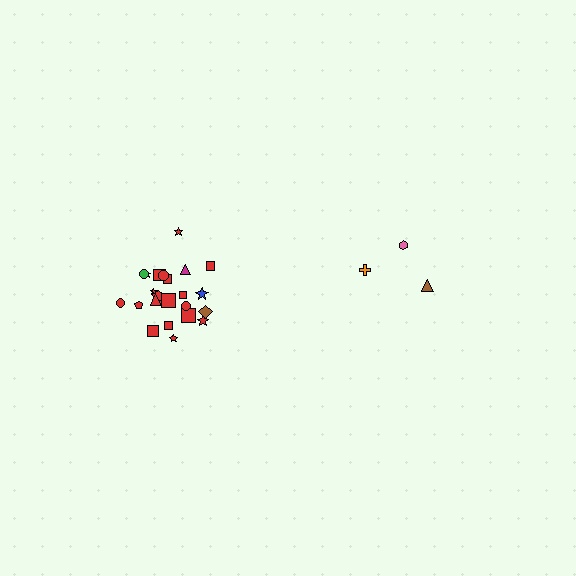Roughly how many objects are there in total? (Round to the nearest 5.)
Roughly 30 objects in total.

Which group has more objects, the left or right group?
The left group.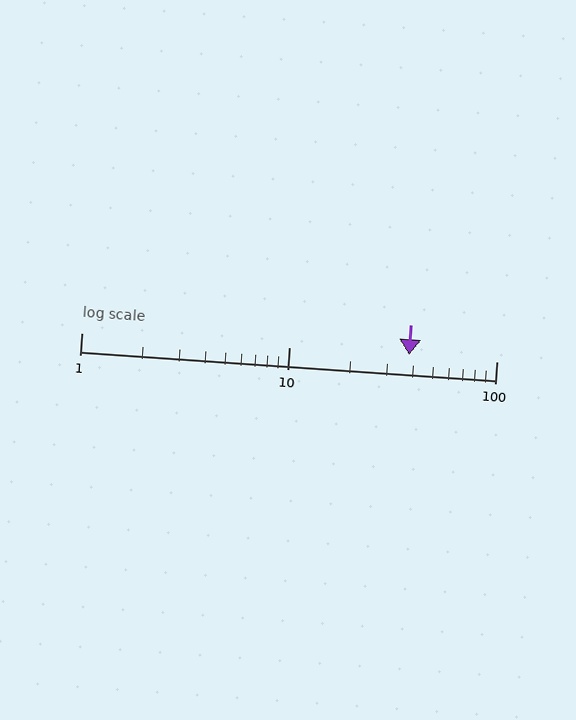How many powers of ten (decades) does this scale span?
The scale spans 2 decades, from 1 to 100.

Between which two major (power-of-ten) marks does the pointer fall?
The pointer is between 10 and 100.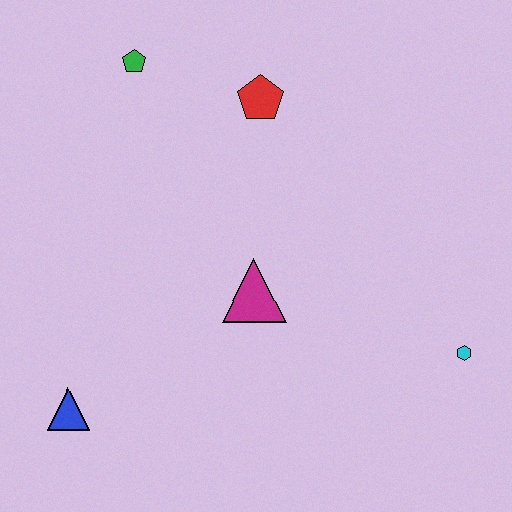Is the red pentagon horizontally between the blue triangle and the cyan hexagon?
Yes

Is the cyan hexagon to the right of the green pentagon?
Yes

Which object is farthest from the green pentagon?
The cyan hexagon is farthest from the green pentagon.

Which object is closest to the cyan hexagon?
The magenta triangle is closest to the cyan hexagon.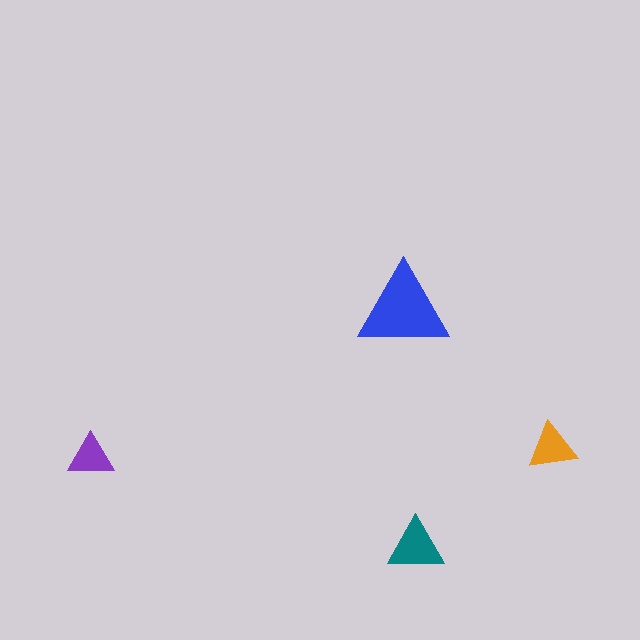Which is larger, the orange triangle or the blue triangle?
The blue one.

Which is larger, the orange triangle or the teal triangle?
The teal one.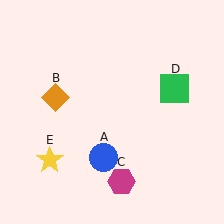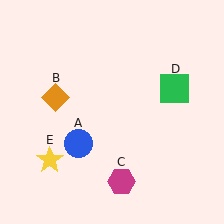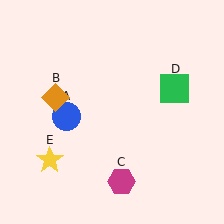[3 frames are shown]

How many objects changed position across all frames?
1 object changed position: blue circle (object A).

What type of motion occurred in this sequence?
The blue circle (object A) rotated clockwise around the center of the scene.